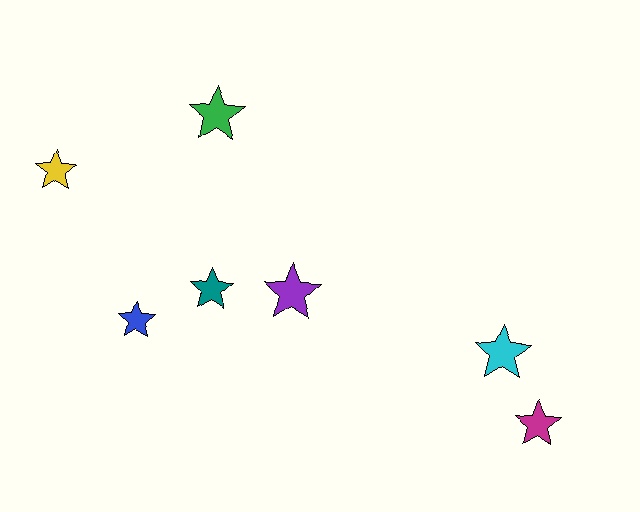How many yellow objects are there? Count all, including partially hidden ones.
There is 1 yellow object.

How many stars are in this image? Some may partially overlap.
There are 7 stars.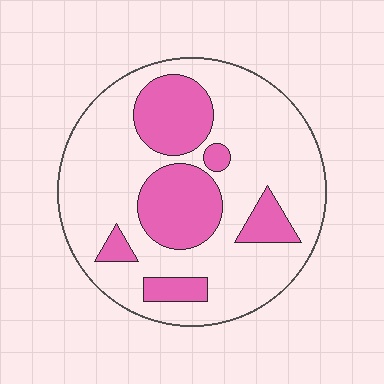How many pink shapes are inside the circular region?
6.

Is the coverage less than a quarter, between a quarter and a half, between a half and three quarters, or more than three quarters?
Between a quarter and a half.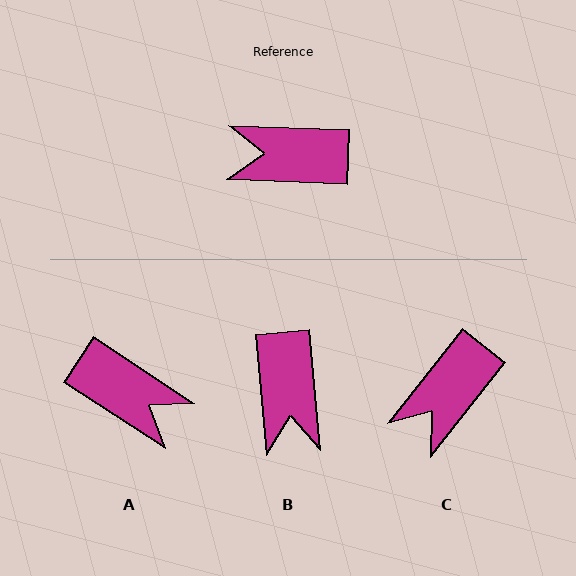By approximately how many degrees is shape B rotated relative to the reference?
Approximately 97 degrees counter-clockwise.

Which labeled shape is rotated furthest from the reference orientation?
A, about 149 degrees away.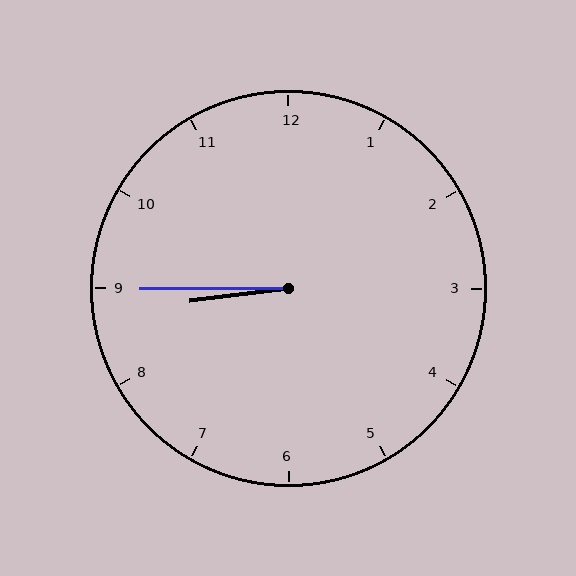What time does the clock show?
8:45.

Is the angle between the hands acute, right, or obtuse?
It is acute.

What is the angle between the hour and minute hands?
Approximately 8 degrees.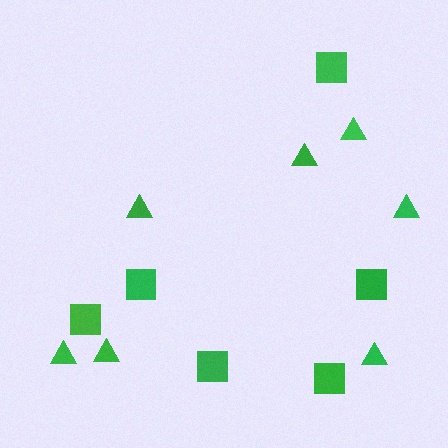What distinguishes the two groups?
There are 2 groups: one group of squares (6) and one group of triangles (7).